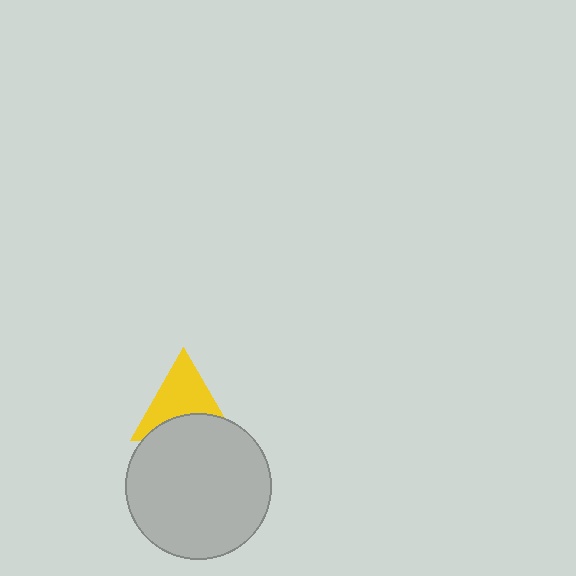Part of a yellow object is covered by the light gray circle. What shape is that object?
It is a triangle.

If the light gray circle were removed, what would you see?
You would see the complete yellow triangle.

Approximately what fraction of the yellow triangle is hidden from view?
Roughly 39% of the yellow triangle is hidden behind the light gray circle.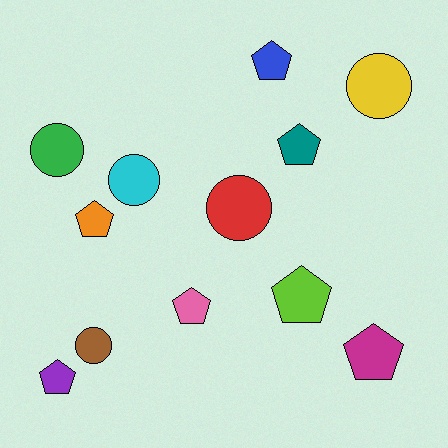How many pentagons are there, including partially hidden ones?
There are 7 pentagons.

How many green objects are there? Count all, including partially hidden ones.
There is 1 green object.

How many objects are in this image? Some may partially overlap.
There are 12 objects.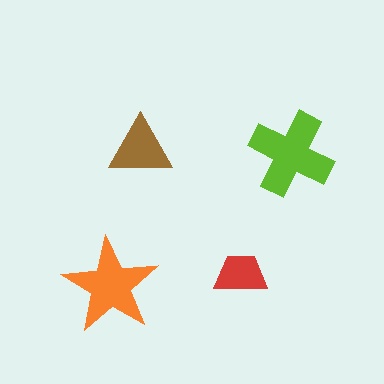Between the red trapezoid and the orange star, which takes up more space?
The orange star.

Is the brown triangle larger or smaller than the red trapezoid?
Larger.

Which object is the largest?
The lime cross.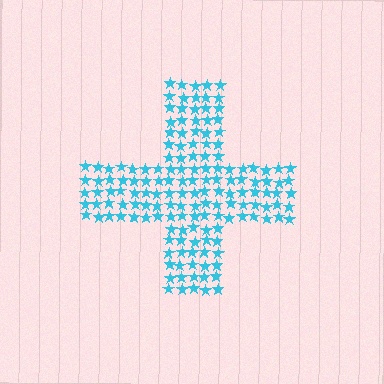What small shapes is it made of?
It is made of small stars.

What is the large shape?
The large shape is a cross.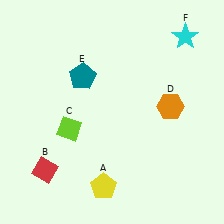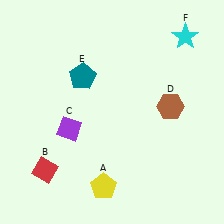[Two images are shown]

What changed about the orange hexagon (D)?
In Image 1, D is orange. In Image 2, it changed to brown.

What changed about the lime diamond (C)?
In Image 1, C is lime. In Image 2, it changed to purple.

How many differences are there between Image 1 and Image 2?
There are 2 differences between the two images.